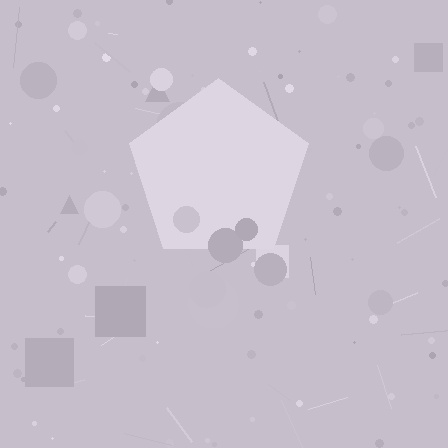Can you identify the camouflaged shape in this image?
The camouflaged shape is a pentagon.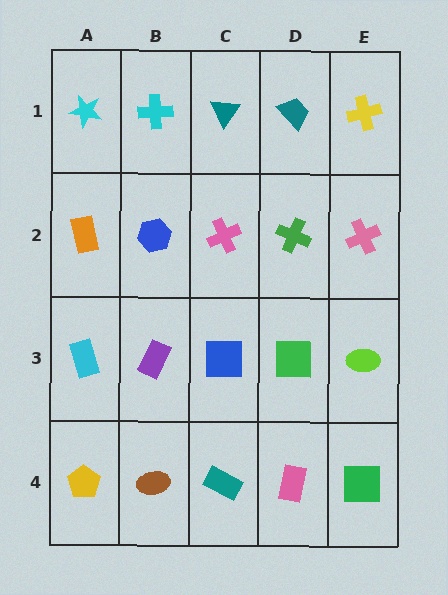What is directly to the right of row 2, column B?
A pink cross.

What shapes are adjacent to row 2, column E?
A yellow cross (row 1, column E), a lime ellipse (row 3, column E), a green cross (row 2, column D).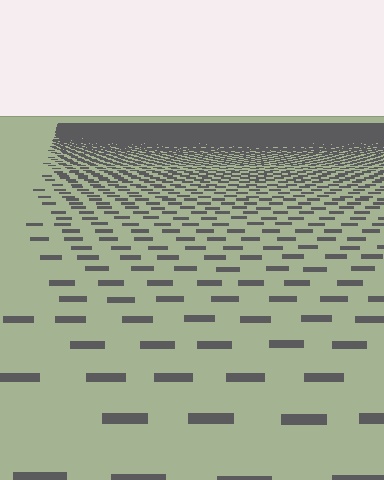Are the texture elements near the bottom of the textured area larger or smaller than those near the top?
Larger. Near the bottom, elements are closer to the viewer and appear at a bigger on-screen size.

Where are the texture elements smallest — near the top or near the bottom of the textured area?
Near the top.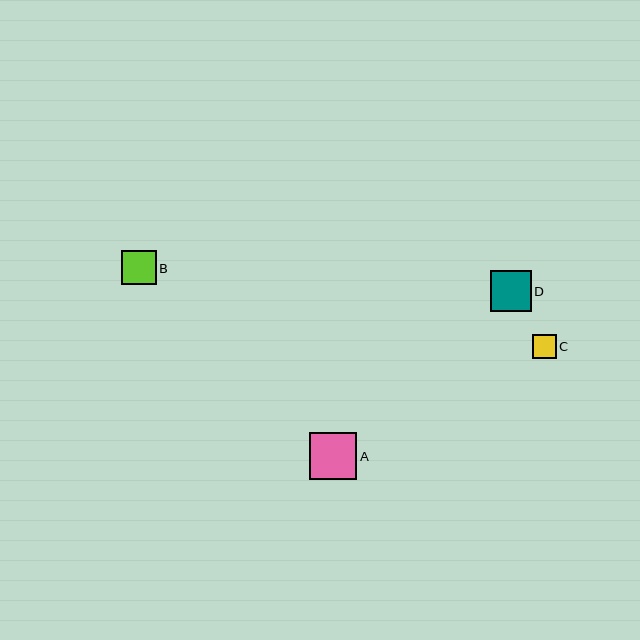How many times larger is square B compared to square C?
Square B is approximately 1.4 times the size of square C.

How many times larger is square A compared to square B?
Square A is approximately 1.4 times the size of square B.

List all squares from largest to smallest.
From largest to smallest: A, D, B, C.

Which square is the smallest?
Square C is the smallest with a size of approximately 24 pixels.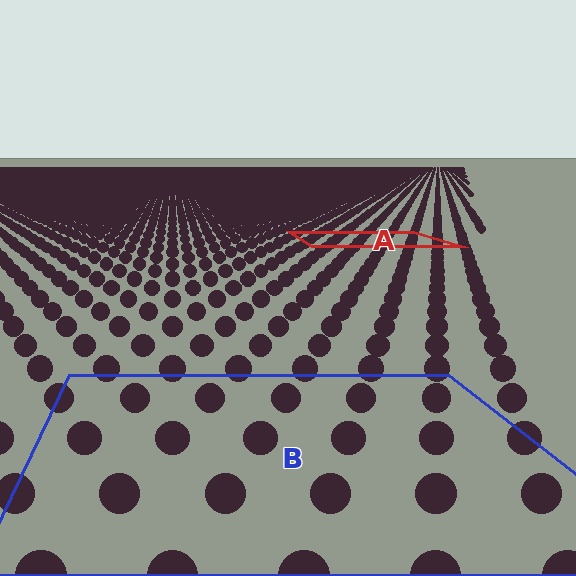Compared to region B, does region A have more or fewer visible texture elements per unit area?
Region A has more texture elements per unit area — they are packed more densely because it is farther away.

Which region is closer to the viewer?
Region B is closer. The texture elements there are larger and more spread out.